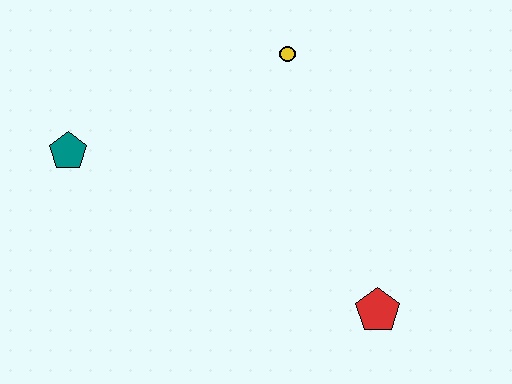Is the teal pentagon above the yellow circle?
No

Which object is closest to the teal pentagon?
The yellow circle is closest to the teal pentagon.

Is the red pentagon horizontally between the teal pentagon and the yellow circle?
No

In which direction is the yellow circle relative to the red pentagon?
The yellow circle is above the red pentagon.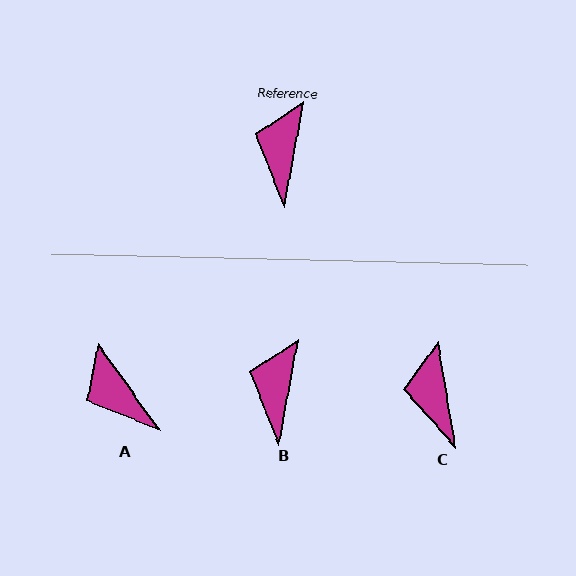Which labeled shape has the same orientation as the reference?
B.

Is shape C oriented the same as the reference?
No, it is off by about 20 degrees.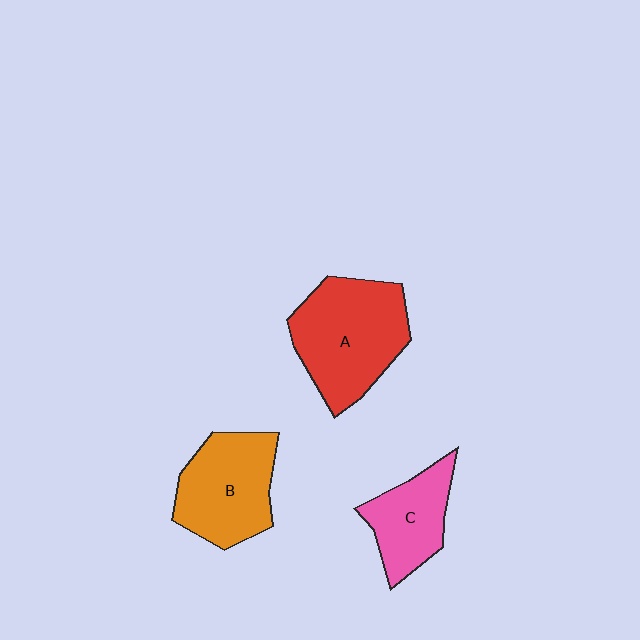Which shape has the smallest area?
Shape C (pink).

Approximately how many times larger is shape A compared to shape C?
Approximately 1.6 times.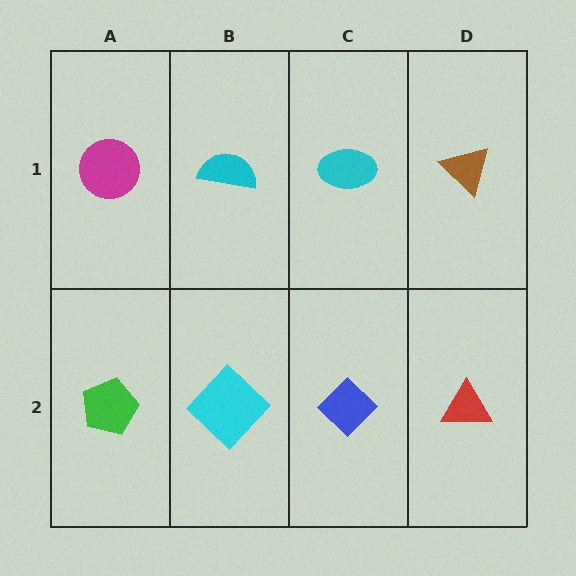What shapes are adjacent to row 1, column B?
A cyan diamond (row 2, column B), a magenta circle (row 1, column A), a cyan ellipse (row 1, column C).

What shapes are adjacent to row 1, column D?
A red triangle (row 2, column D), a cyan ellipse (row 1, column C).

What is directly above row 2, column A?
A magenta circle.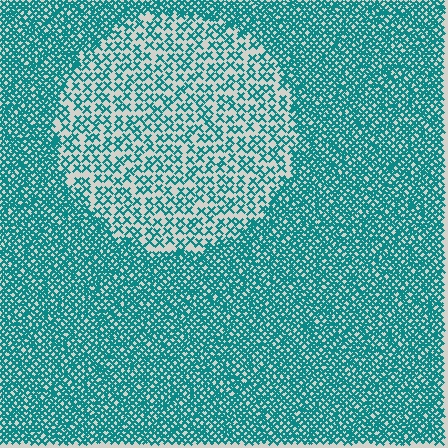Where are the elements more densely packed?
The elements are more densely packed outside the circle boundary.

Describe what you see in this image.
The image contains small teal elements arranged at two different densities. A circle-shaped region is visible where the elements are less densely packed than the surrounding area.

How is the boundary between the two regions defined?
The boundary is defined by a change in element density (approximately 2.4x ratio). All elements are the same color, size, and shape.